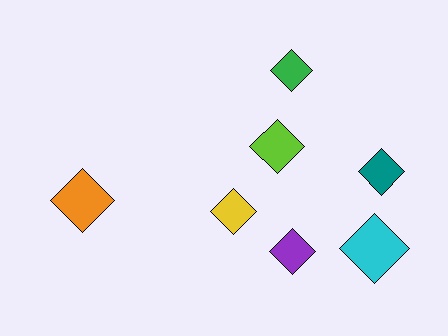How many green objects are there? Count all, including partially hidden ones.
There is 1 green object.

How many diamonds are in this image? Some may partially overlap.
There are 7 diamonds.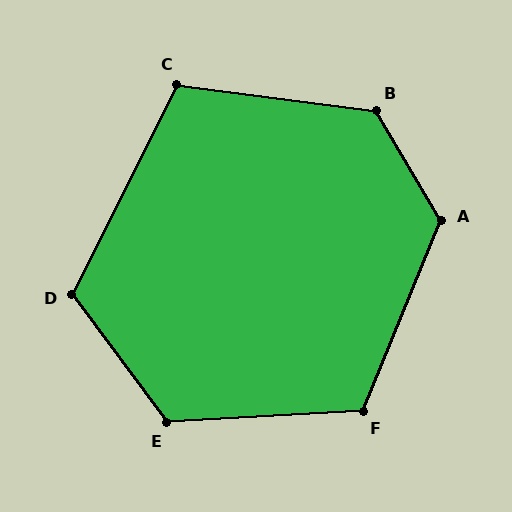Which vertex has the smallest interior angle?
C, at approximately 109 degrees.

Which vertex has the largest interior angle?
B, at approximately 128 degrees.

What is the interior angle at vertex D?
Approximately 117 degrees (obtuse).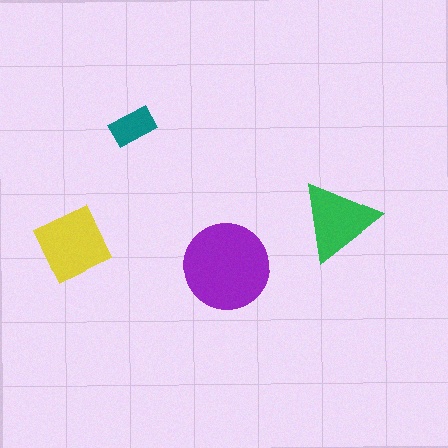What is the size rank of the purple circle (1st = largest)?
1st.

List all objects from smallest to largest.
The teal rectangle, the green triangle, the yellow diamond, the purple circle.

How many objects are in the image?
There are 4 objects in the image.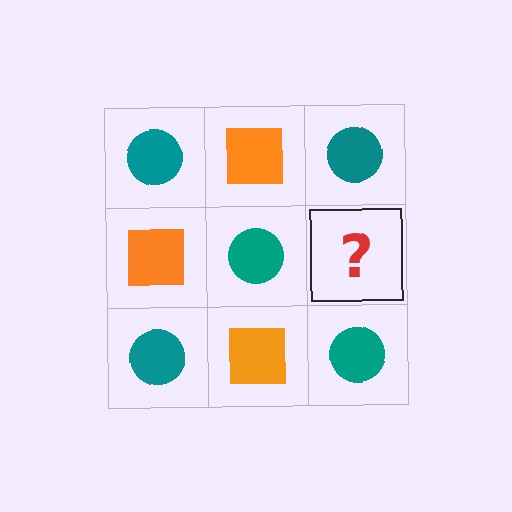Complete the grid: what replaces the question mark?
The question mark should be replaced with an orange square.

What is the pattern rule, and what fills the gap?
The rule is that it alternates teal circle and orange square in a checkerboard pattern. The gap should be filled with an orange square.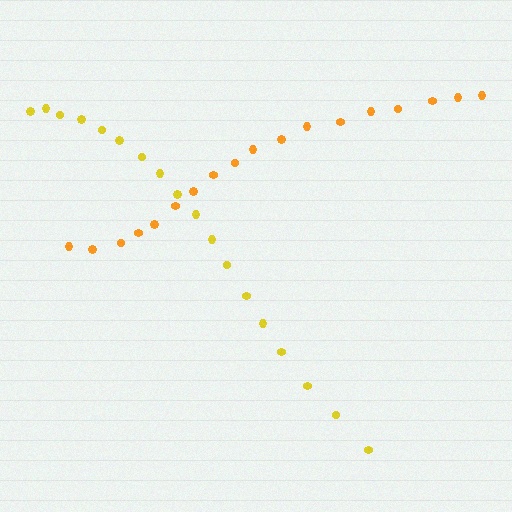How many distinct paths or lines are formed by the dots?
There are 2 distinct paths.